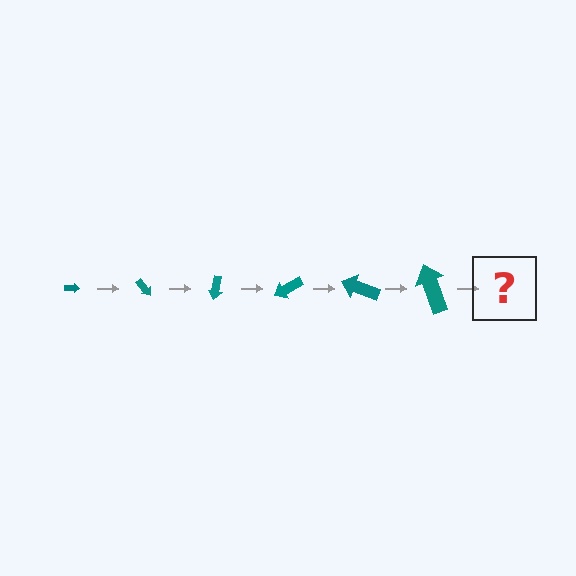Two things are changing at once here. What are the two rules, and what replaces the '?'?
The two rules are that the arrow grows larger each step and it rotates 50 degrees each step. The '?' should be an arrow, larger than the previous one and rotated 300 degrees from the start.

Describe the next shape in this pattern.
It should be an arrow, larger than the previous one and rotated 300 degrees from the start.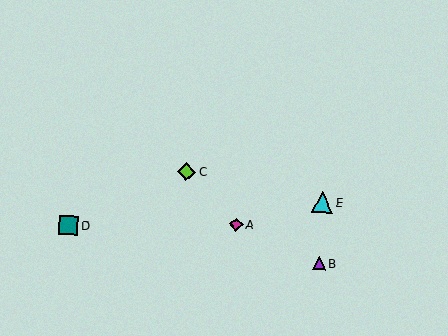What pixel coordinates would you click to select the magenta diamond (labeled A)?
Click at (236, 224) to select the magenta diamond A.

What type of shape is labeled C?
Shape C is a lime diamond.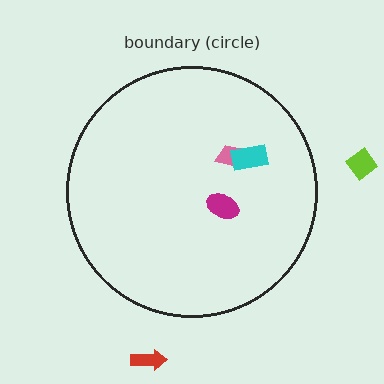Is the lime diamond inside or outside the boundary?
Outside.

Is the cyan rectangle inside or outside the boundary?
Inside.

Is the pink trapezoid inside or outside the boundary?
Inside.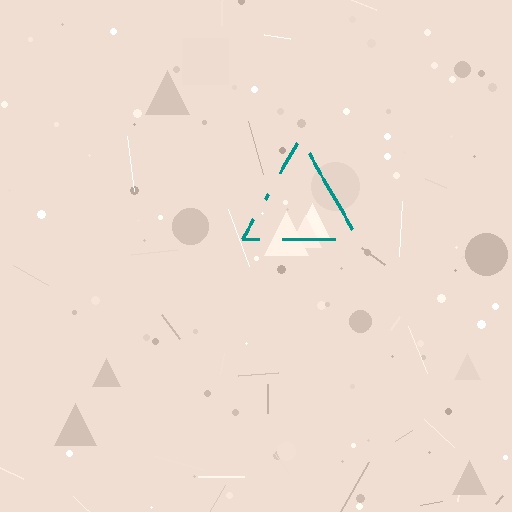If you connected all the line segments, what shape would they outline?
They would outline a triangle.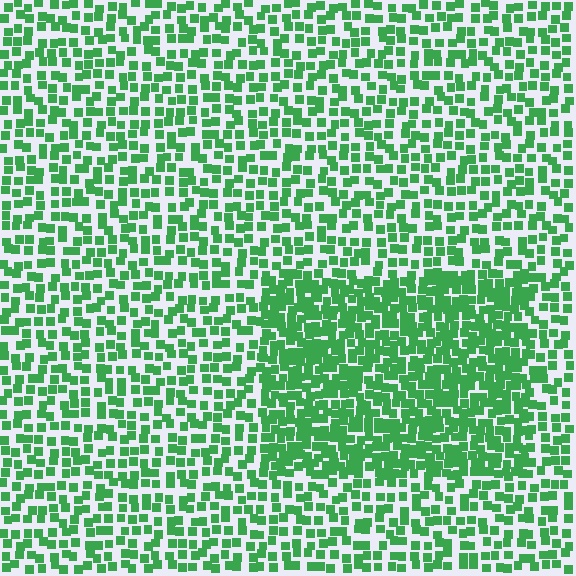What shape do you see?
I see a rectangle.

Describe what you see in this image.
The image contains small green elements arranged at two different densities. A rectangle-shaped region is visible where the elements are more densely packed than the surrounding area.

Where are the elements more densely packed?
The elements are more densely packed inside the rectangle boundary.